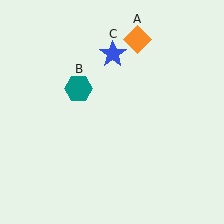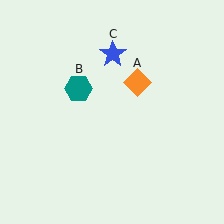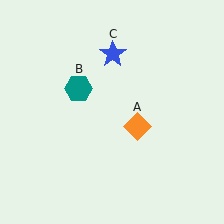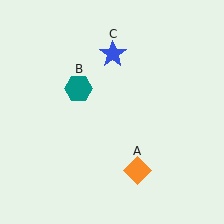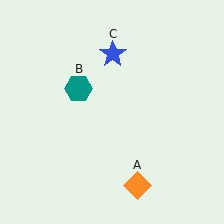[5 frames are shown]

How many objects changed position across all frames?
1 object changed position: orange diamond (object A).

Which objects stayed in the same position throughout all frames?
Teal hexagon (object B) and blue star (object C) remained stationary.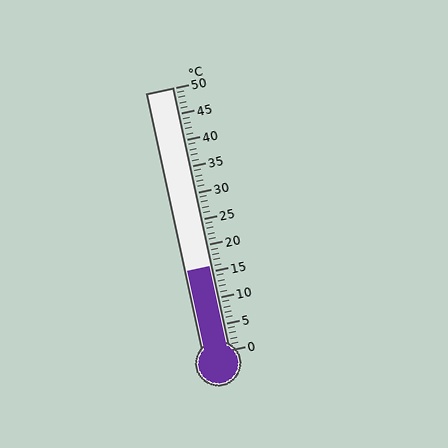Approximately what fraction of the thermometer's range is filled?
The thermometer is filled to approximately 30% of its range.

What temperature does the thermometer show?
The thermometer shows approximately 16°C.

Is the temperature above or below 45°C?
The temperature is below 45°C.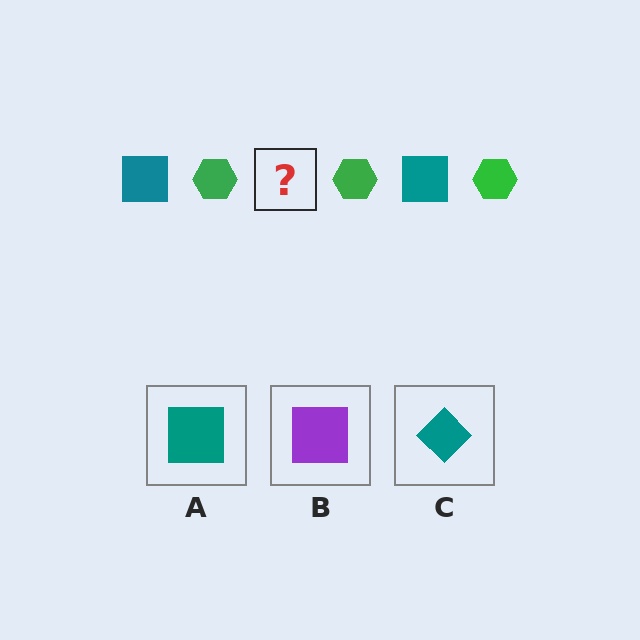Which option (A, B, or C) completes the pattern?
A.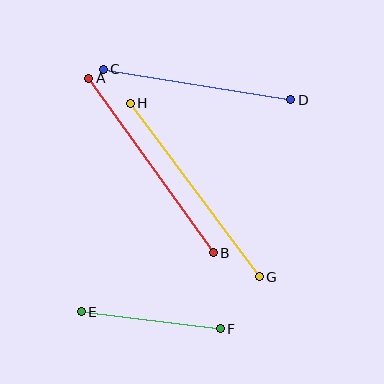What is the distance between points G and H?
The distance is approximately 216 pixels.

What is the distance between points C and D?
The distance is approximately 190 pixels.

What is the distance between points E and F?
The distance is approximately 140 pixels.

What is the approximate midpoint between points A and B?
The midpoint is at approximately (151, 165) pixels.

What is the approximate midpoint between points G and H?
The midpoint is at approximately (195, 190) pixels.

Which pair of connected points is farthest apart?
Points G and H are farthest apart.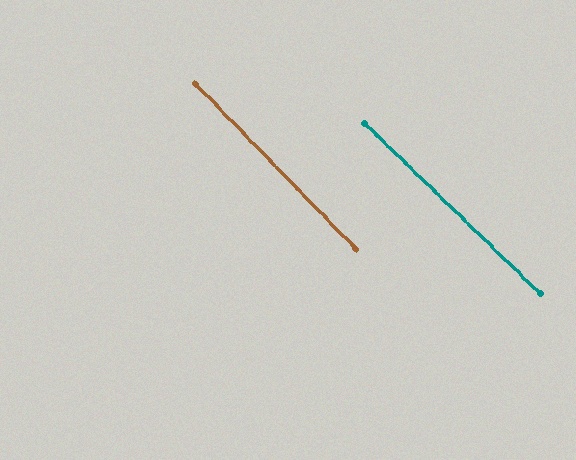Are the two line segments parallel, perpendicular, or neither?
Parallel — their directions differ by only 1.5°.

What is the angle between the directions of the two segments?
Approximately 2 degrees.